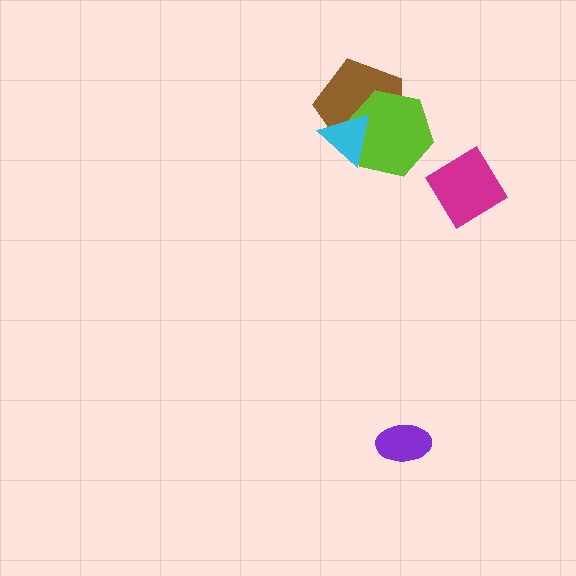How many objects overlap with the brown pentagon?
2 objects overlap with the brown pentagon.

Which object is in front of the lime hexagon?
The cyan triangle is in front of the lime hexagon.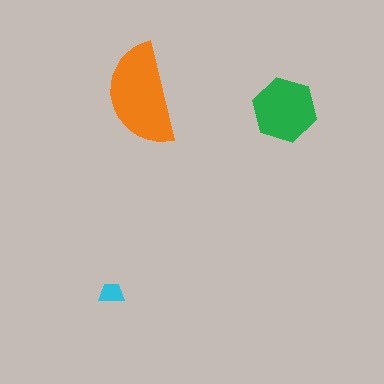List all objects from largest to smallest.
The orange semicircle, the green hexagon, the cyan trapezoid.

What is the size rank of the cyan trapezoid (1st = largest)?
3rd.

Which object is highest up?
The orange semicircle is topmost.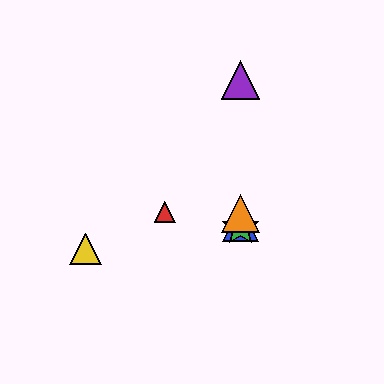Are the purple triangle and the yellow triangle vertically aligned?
No, the purple triangle is at x≈240 and the yellow triangle is at x≈86.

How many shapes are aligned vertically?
4 shapes (the blue triangle, the green star, the purple triangle, the orange triangle) are aligned vertically.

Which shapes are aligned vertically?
The blue triangle, the green star, the purple triangle, the orange triangle are aligned vertically.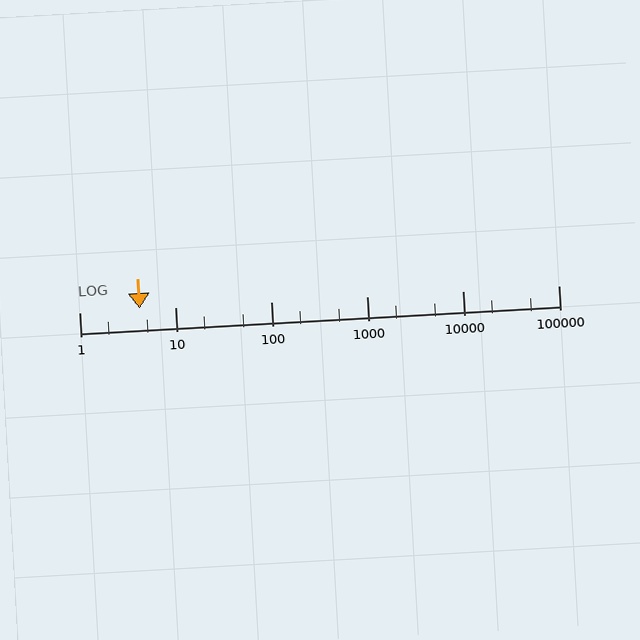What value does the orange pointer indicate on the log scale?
The pointer indicates approximately 4.3.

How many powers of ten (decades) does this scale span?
The scale spans 5 decades, from 1 to 100000.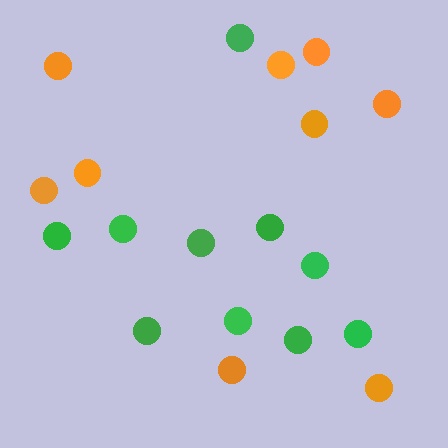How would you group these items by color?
There are 2 groups: one group of orange circles (9) and one group of green circles (10).